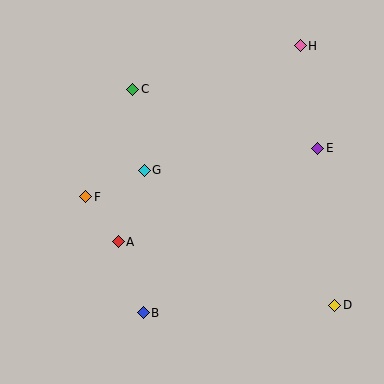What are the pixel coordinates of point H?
Point H is at (300, 46).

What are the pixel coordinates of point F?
Point F is at (86, 197).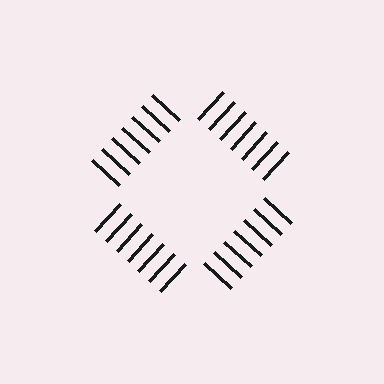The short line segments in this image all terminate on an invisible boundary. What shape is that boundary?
An illusory square — the line segments terminate on its edges but no continuous stroke is drawn.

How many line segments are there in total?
28 — 7 along each of the 4 edges.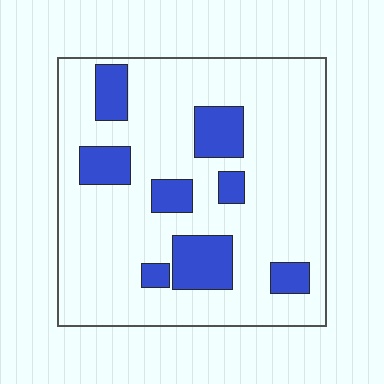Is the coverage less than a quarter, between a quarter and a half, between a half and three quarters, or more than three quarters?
Less than a quarter.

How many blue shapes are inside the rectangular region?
8.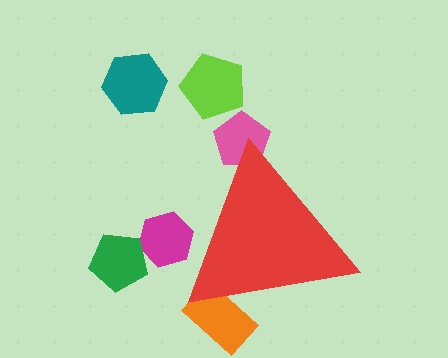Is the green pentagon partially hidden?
No, the green pentagon is fully visible.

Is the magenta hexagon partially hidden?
Yes, the magenta hexagon is partially hidden behind the red triangle.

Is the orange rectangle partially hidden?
Yes, the orange rectangle is partially hidden behind the red triangle.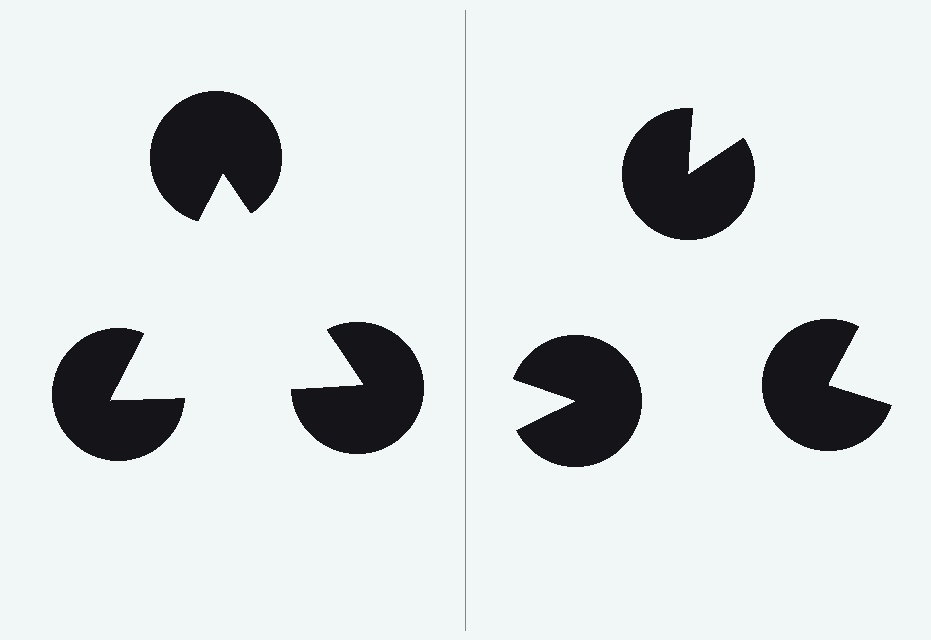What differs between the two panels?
The pac-man discs are positioned identically on both sides; only the wedge orientations differ. On the left they align to a triangle; on the right they are misaligned.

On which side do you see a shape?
An illusory triangle appears on the left side. On the right side the wedge cuts are rotated, so no coherent shape forms.